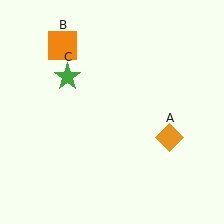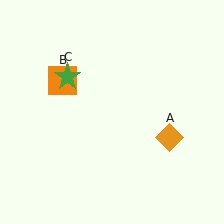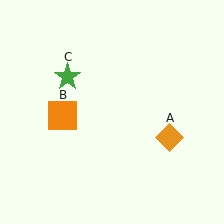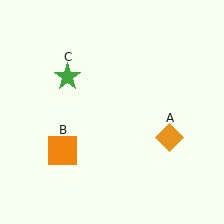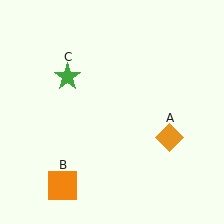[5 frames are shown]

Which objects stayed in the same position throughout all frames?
Orange diamond (object A) and green star (object C) remained stationary.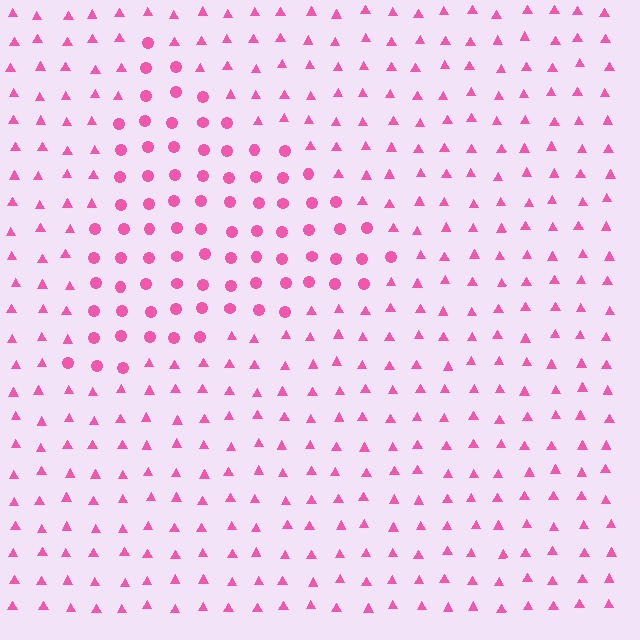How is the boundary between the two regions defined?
The boundary is defined by a change in element shape: circles inside vs. triangles outside. All elements share the same color and spacing.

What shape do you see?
I see a triangle.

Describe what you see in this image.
The image is filled with small pink elements arranged in a uniform grid. A triangle-shaped region contains circles, while the surrounding area contains triangles. The boundary is defined purely by the change in element shape.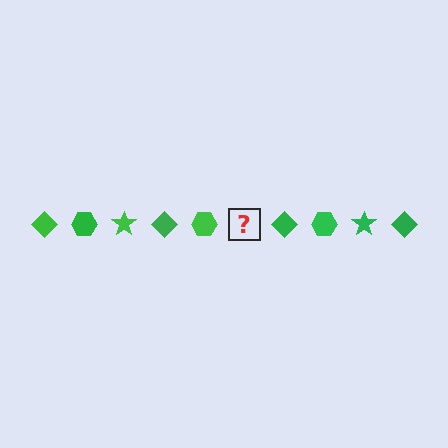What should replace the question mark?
The question mark should be replaced with a green star.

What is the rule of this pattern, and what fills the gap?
The rule is that the pattern cycles through diamond, hexagon, star shapes in green. The gap should be filled with a green star.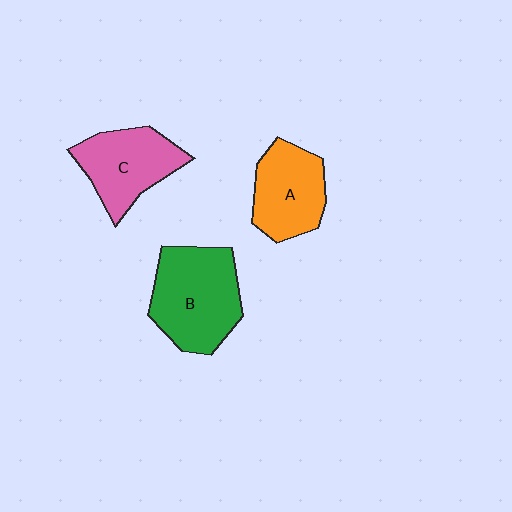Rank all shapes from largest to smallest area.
From largest to smallest: B (green), C (pink), A (orange).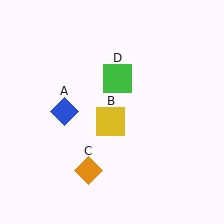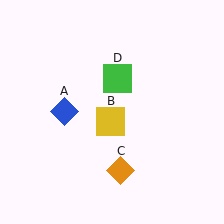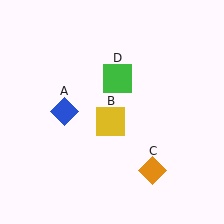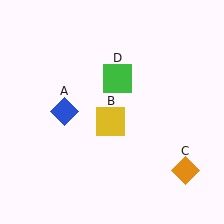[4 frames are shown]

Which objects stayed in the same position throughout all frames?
Blue diamond (object A) and yellow square (object B) and green square (object D) remained stationary.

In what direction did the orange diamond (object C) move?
The orange diamond (object C) moved right.